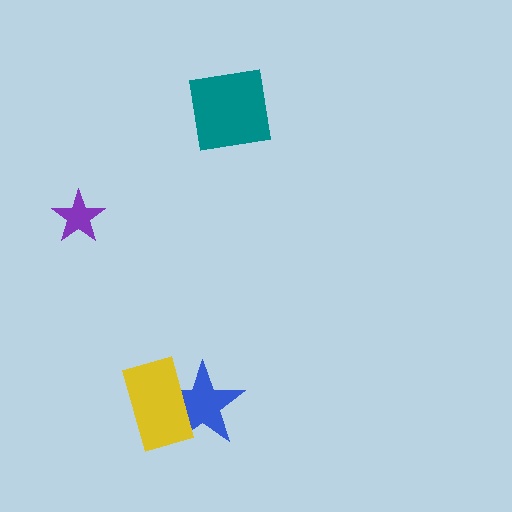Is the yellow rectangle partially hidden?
No, no other shape covers it.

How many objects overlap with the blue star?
1 object overlaps with the blue star.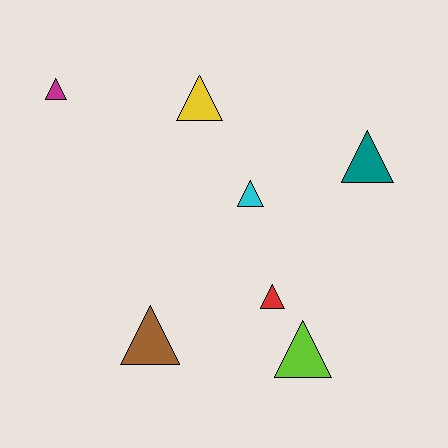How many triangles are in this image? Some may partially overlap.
There are 7 triangles.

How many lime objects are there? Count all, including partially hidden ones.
There is 1 lime object.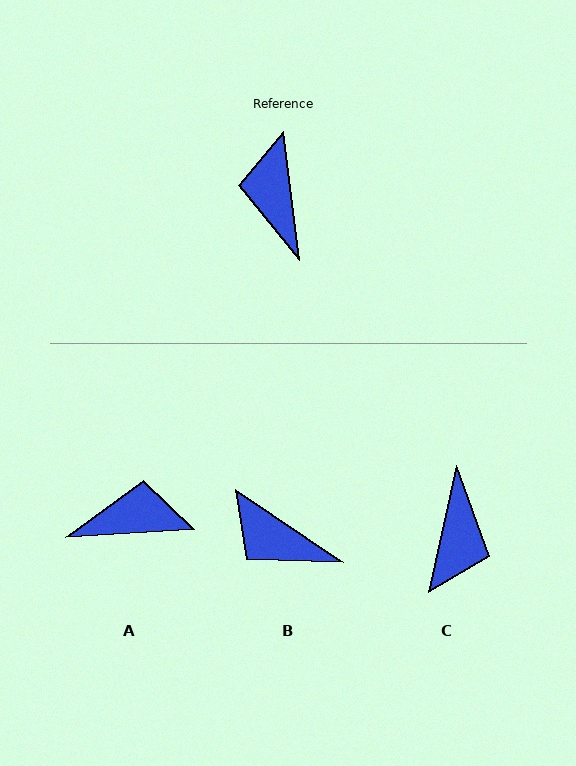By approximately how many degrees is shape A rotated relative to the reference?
Approximately 94 degrees clockwise.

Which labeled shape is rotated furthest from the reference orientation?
C, about 160 degrees away.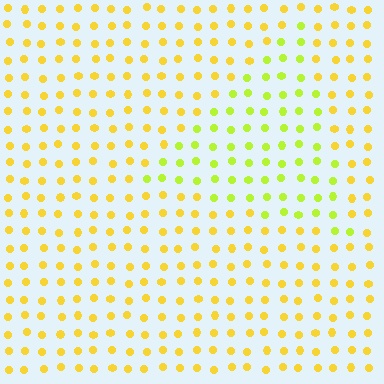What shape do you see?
I see a triangle.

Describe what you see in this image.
The image is filled with small yellow elements in a uniform arrangement. A triangle-shaped region is visible where the elements are tinted to a slightly different hue, forming a subtle color boundary.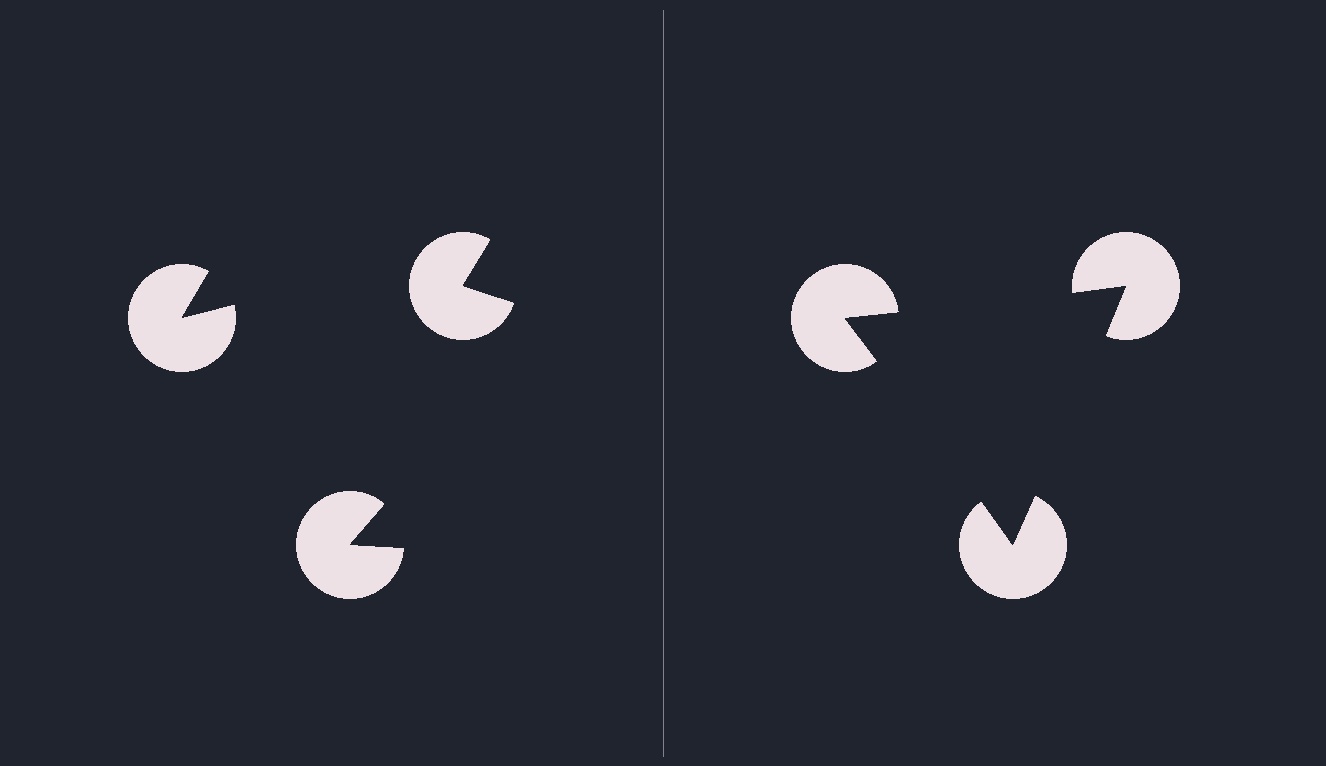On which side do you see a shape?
An illusory triangle appears on the right side. On the left side the wedge cuts are rotated, so no coherent shape forms.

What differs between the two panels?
The pac-man discs are positioned identically on both sides; only the wedge orientations differ. On the right they align to a triangle; on the left they are misaligned.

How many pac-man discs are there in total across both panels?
6 — 3 on each side.